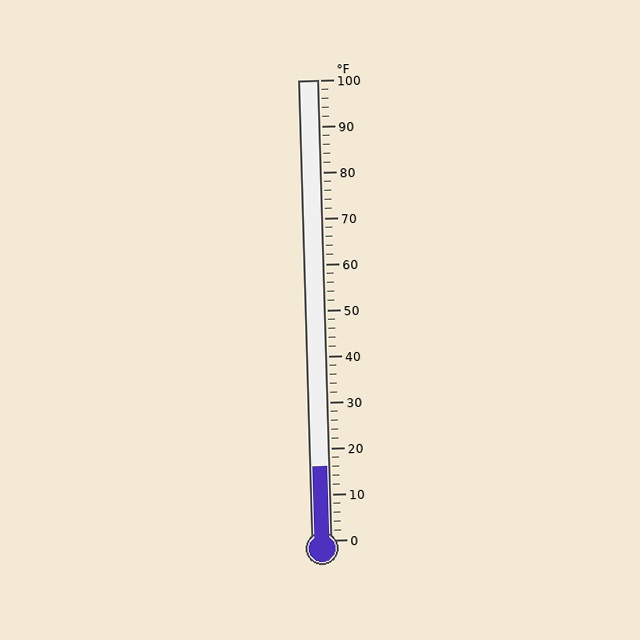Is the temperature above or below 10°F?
The temperature is above 10°F.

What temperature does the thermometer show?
The thermometer shows approximately 16°F.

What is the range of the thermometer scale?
The thermometer scale ranges from 0°F to 100°F.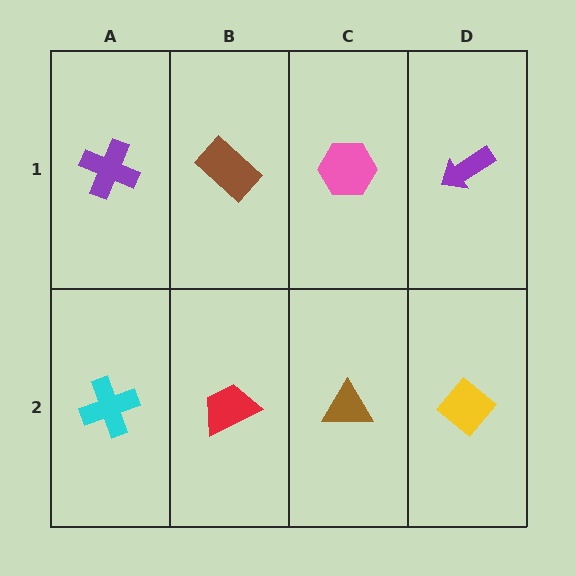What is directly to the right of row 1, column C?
A purple arrow.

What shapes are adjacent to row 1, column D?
A yellow diamond (row 2, column D), a pink hexagon (row 1, column C).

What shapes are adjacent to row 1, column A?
A cyan cross (row 2, column A), a brown rectangle (row 1, column B).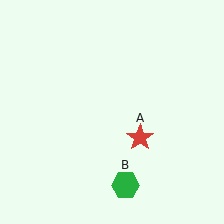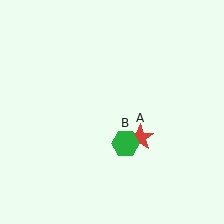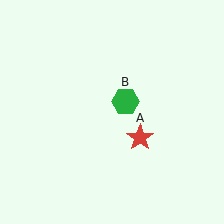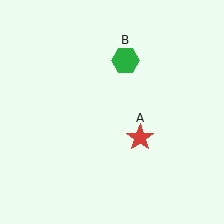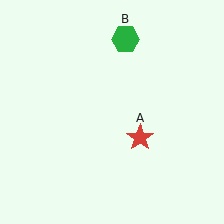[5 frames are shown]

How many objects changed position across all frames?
1 object changed position: green hexagon (object B).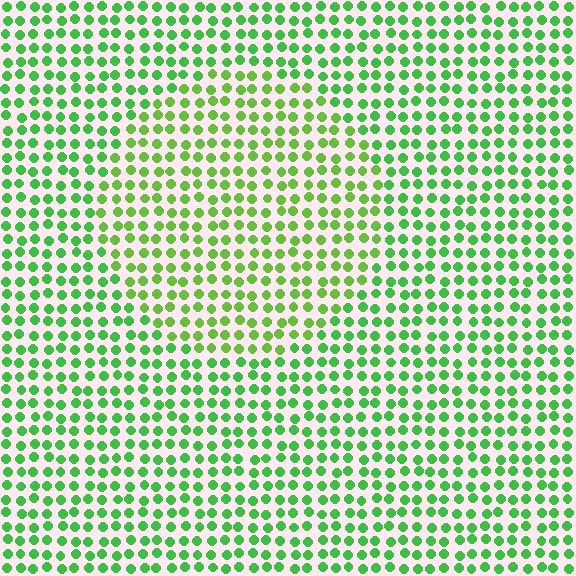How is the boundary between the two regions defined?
The boundary is defined purely by a slight shift in hue (about 23 degrees). Spacing, size, and orientation are identical on both sides.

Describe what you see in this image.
The image is filled with small green elements in a uniform arrangement. A circle-shaped region is visible where the elements are tinted to a slightly different hue, forming a subtle color boundary.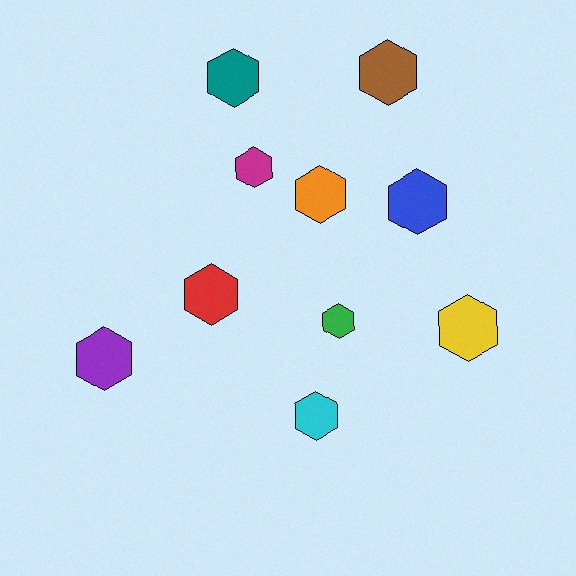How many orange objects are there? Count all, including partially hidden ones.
There is 1 orange object.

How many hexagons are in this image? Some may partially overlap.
There are 10 hexagons.